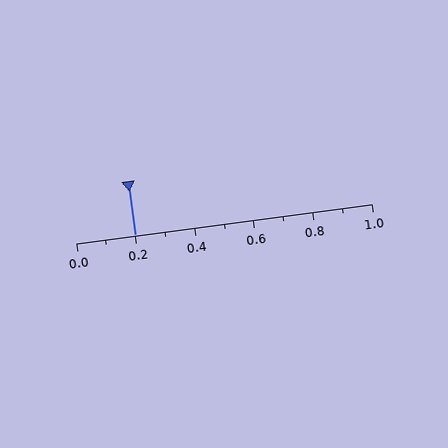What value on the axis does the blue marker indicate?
The marker indicates approximately 0.2.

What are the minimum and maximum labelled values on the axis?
The axis runs from 0.0 to 1.0.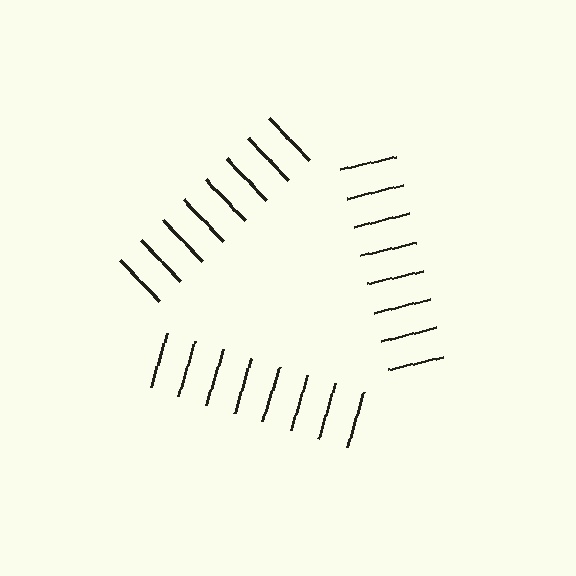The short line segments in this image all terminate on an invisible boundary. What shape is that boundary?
An illusory triangle — the line segments terminate on its edges but no continuous stroke is drawn.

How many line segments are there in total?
24 — 8 along each of the 3 edges.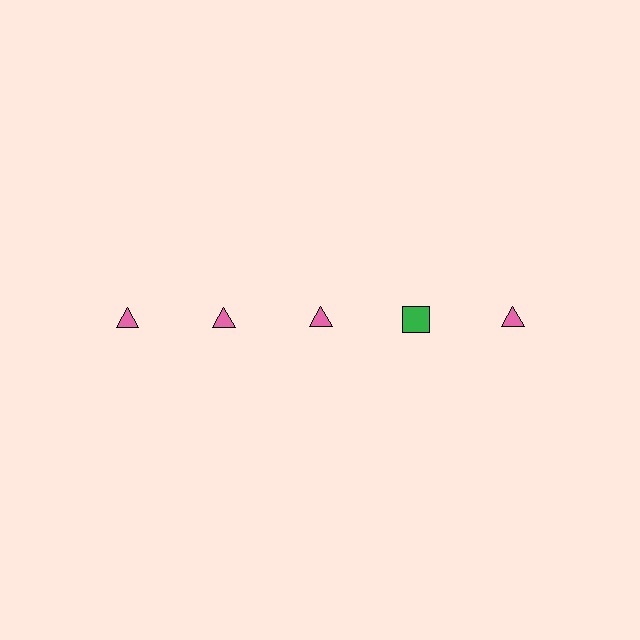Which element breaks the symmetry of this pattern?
The green square in the top row, second from right column breaks the symmetry. All other shapes are pink triangles.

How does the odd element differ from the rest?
It differs in both color (green instead of pink) and shape (square instead of triangle).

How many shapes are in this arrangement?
There are 5 shapes arranged in a grid pattern.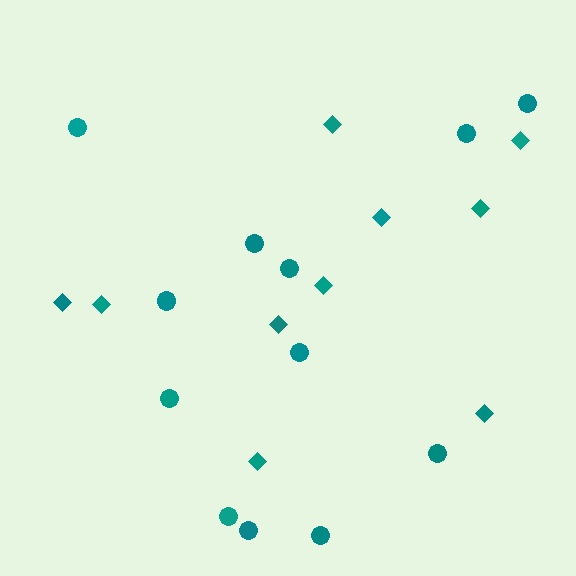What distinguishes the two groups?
There are 2 groups: one group of circles (12) and one group of diamonds (10).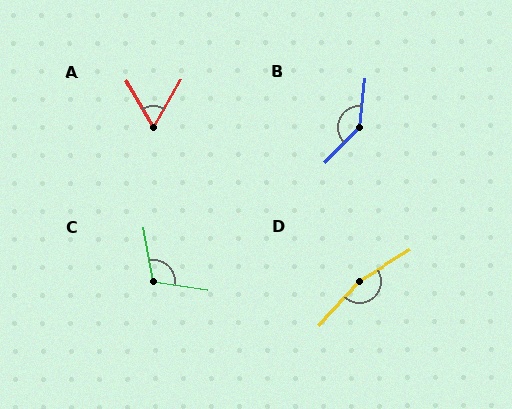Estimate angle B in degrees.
Approximately 142 degrees.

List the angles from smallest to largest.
A (60°), C (107°), B (142°), D (165°).